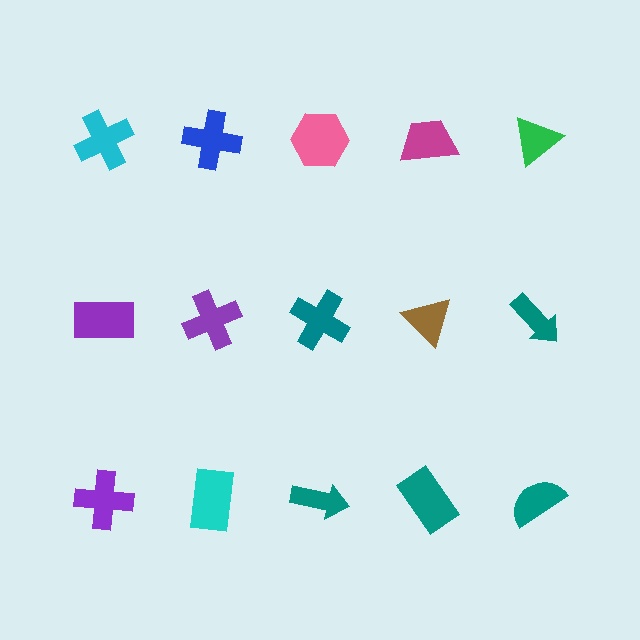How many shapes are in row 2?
5 shapes.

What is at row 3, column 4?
A teal rectangle.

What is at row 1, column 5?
A green triangle.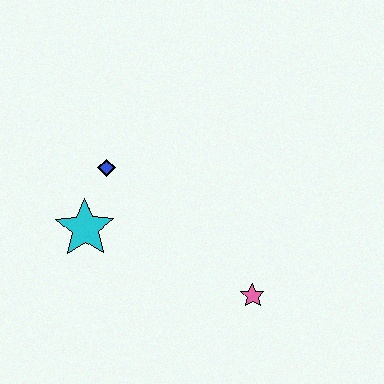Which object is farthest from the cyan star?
The pink star is farthest from the cyan star.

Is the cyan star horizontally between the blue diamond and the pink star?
No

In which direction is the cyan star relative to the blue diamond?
The cyan star is below the blue diamond.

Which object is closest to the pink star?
The cyan star is closest to the pink star.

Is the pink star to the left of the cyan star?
No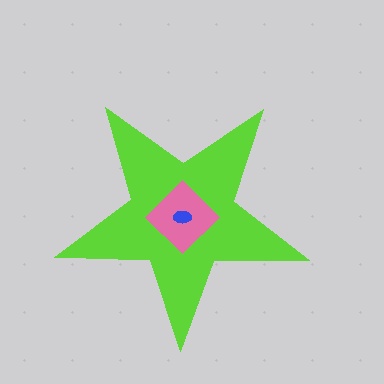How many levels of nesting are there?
3.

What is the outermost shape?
The lime star.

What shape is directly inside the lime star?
The pink diamond.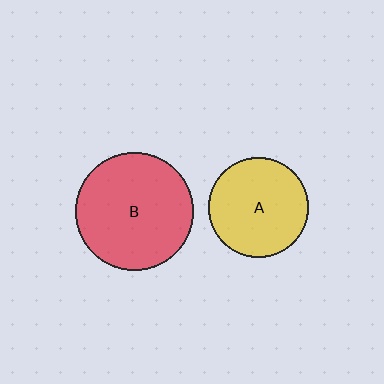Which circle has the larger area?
Circle B (red).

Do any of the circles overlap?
No, none of the circles overlap.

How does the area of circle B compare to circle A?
Approximately 1.4 times.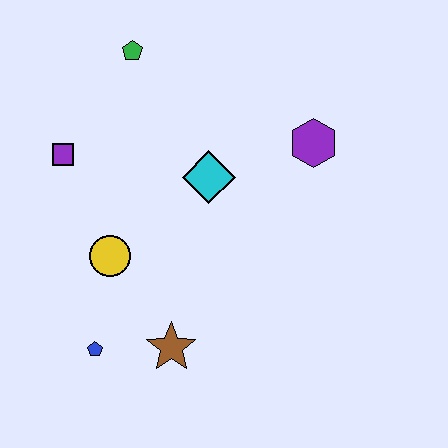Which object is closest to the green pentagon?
The purple square is closest to the green pentagon.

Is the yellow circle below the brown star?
No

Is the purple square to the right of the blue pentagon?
No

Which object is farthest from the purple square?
The purple hexagon is farthest from the purple square.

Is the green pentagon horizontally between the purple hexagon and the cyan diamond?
No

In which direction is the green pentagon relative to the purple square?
The green pentagon is above the purple square.